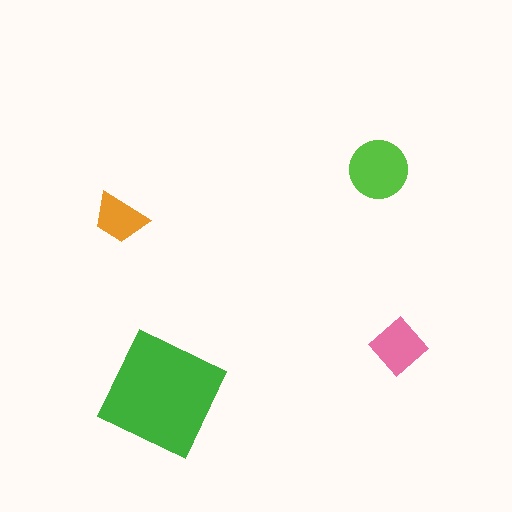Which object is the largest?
The green square.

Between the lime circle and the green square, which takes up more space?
The green square.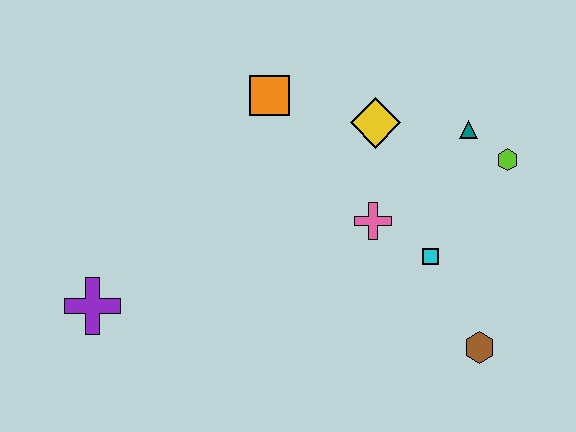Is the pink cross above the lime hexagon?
No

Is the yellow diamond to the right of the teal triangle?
No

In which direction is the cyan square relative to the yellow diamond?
The cyan square is below the yellow diamond.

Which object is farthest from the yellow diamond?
The purple cross is farthest from the yellow diamond.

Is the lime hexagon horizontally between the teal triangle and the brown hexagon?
No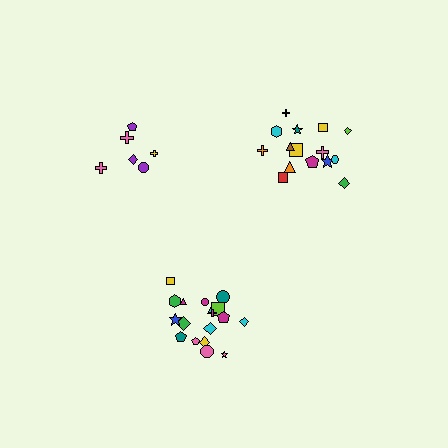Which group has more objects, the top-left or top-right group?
The top-right group.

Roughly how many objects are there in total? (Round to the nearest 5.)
Roughly 40 objects in total.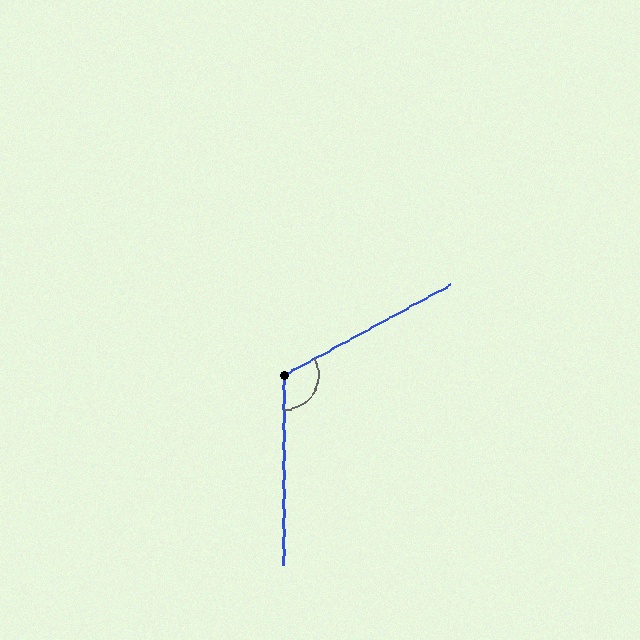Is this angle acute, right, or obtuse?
It is obtuse.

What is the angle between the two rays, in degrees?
Approximately 118 degrees.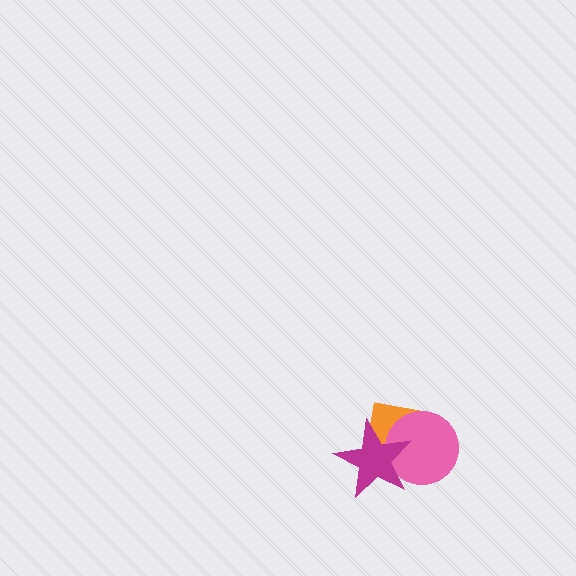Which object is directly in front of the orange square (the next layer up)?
The pink circle is directly in front of the orange square.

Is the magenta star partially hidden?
No, no other shape covers it.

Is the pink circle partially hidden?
Yes, it is partially covered by another shape.